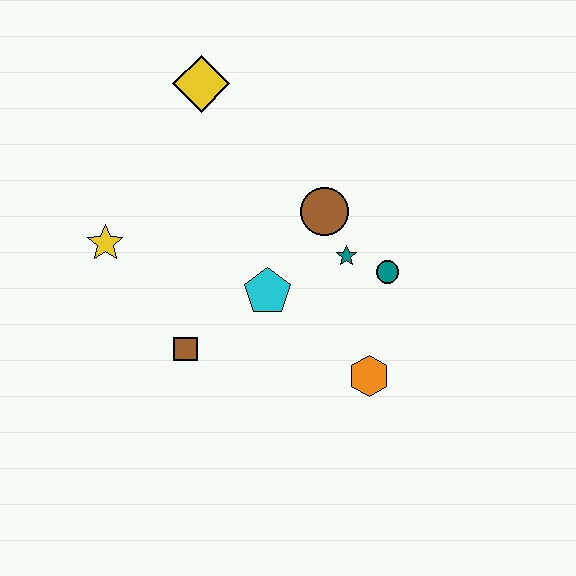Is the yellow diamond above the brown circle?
Yes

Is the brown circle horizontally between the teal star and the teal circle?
No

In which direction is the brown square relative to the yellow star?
The brown square is below the yellow star.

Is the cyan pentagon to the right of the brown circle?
No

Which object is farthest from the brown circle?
The yellow star is farthest from the brown circle.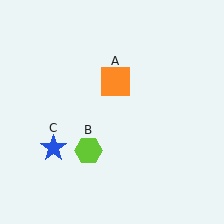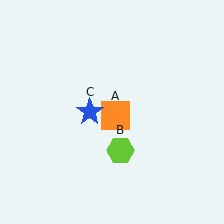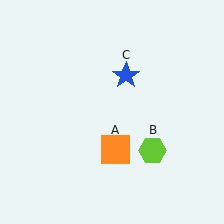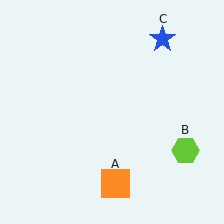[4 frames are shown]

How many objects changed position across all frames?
3 objects changed position: orange square (object A), lime hexagon (object B), blue star (object C).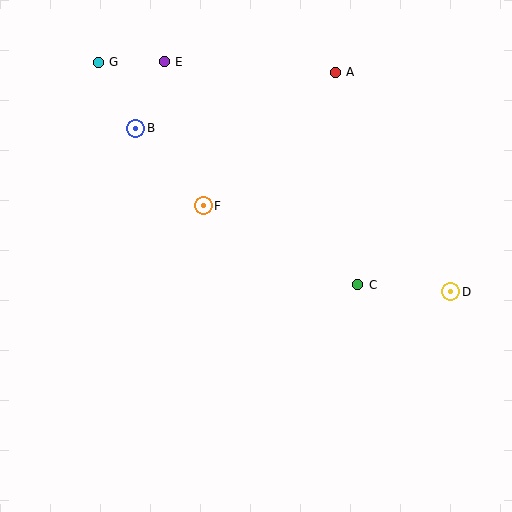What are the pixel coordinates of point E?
Point E is at (164, 62).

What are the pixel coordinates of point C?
Point C is at (358, 285).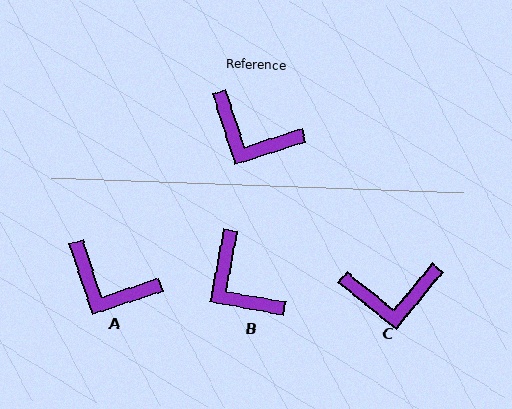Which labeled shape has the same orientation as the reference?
A.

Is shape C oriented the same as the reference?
No, it is off by about 33 degrees.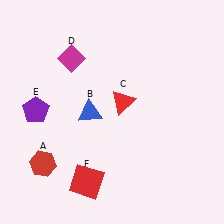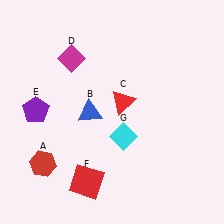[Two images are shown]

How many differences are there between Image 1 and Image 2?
There is 1 difference between the two images.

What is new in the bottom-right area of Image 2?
A cyan diamond (G) was added in the bottom-right area of Image 2.